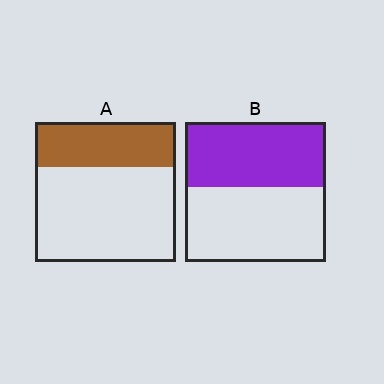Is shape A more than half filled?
No.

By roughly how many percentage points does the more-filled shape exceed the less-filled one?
By roughly 15 percentage points (B over A).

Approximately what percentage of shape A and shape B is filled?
A is approximately 30% and B is approximately 45%.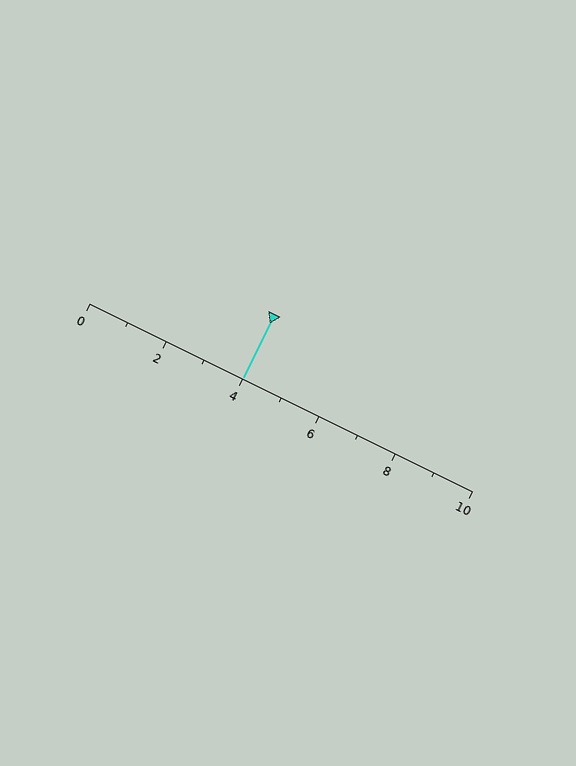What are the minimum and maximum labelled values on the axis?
The axis runs from 0 to 10.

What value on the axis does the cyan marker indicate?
The marker indicates approximately 4.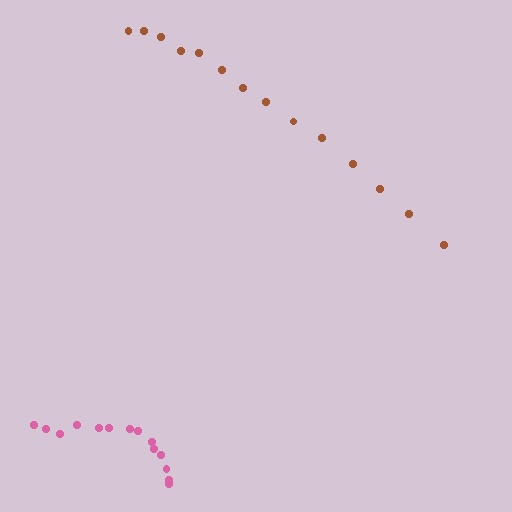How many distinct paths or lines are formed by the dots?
There are 2 distinct paths.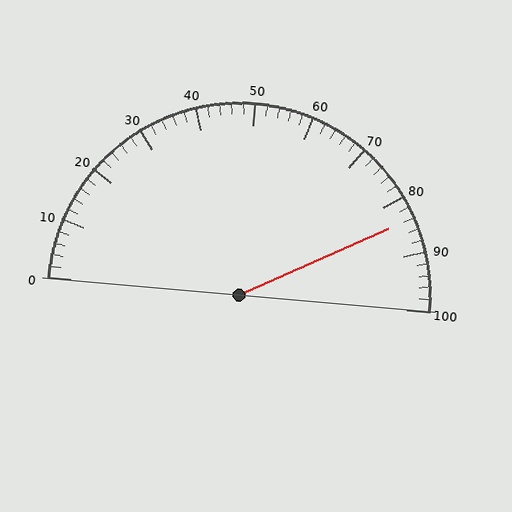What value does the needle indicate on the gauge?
The needle indicates approximately 84.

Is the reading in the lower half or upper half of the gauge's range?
The reading is in the upper half of the range (0 to 100).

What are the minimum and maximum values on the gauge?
The gauge ranges from 0 to 100.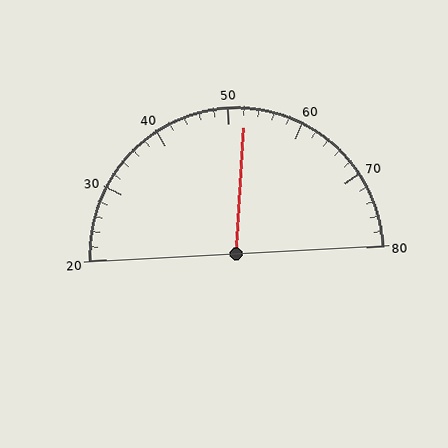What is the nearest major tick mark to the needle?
The nearest major tick mark is 50.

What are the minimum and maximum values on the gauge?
The gauge ranges from 20 to 80.